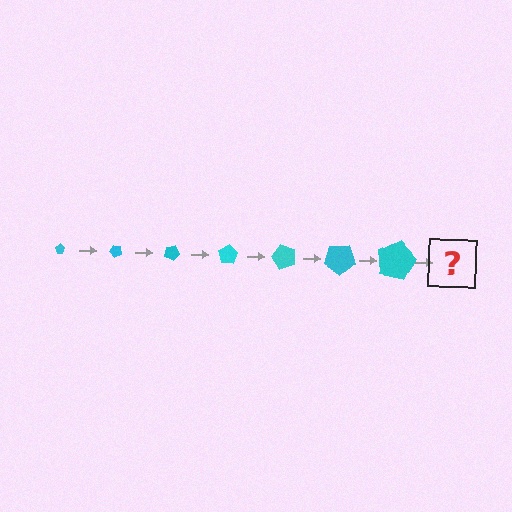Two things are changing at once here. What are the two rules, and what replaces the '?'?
The two rules are that the pentagon grows larger each step and it rotates 50 degrees each step. The '?' should be a pentagon, larger than the previous one and rotated 350 degrees from the start.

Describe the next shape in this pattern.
It should be a pentagon, larger than the previous one and rotated 350 degrees from the start.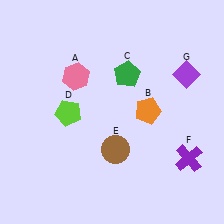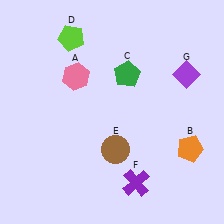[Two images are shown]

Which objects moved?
The objects that moved are: the orange pentagon (B), the lime pentagon (D), the purple cross (F).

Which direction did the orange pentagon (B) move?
The orange pentagon (B) moved right.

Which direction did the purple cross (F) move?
The purple cross (F) moved left.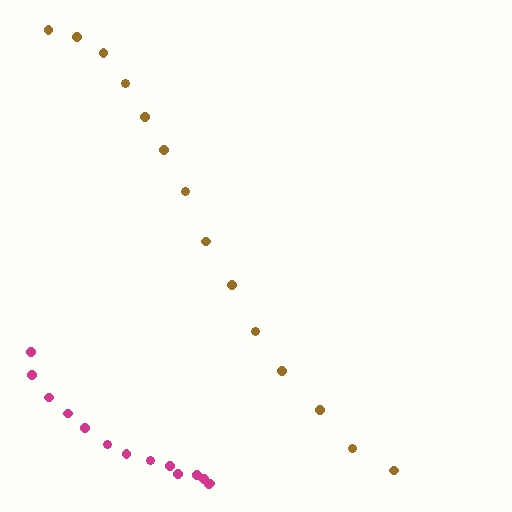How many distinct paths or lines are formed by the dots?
There are 2 distinct paths.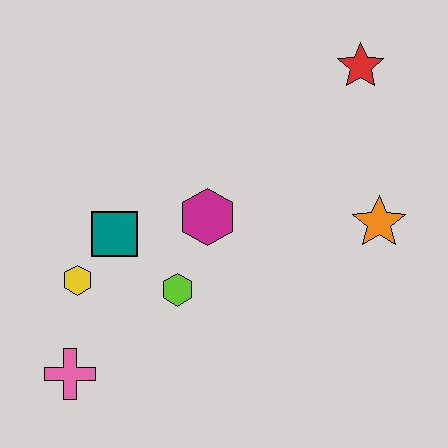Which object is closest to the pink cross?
The yellow hexagon is closest to the pink cross.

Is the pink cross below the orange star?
Yes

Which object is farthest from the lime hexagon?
The red star is farthest from the lime hexagon.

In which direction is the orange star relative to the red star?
The orange star is below the red star.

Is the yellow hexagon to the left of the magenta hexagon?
Yes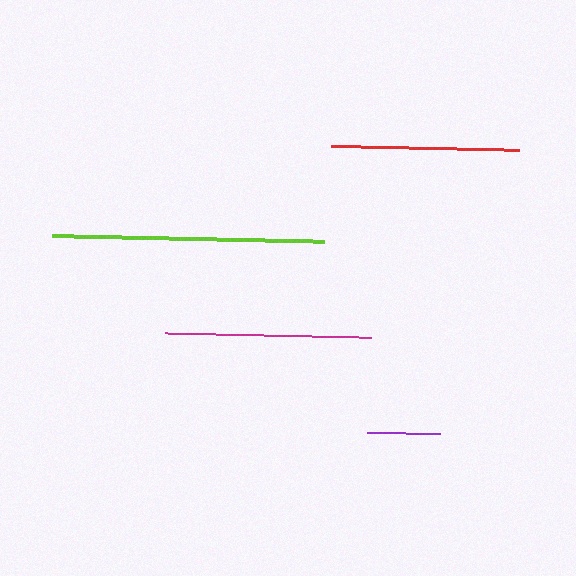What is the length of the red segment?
The red segment is approximately 188 pixels long.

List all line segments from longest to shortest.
From longest to shortest: lime, magenta, red, purple.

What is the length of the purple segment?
The purple segment is approximately 73 pixels long.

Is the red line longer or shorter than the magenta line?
The magenta line is longer than the red line.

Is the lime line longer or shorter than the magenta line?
The lime line is longer than the magenta line.